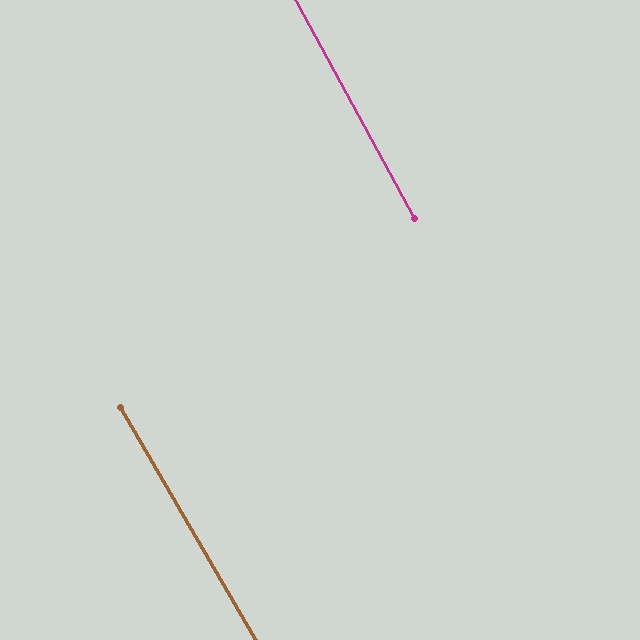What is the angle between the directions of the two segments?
Approximately 2 degrees.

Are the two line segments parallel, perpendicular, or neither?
Parallel — their directions differ by only 1.7°.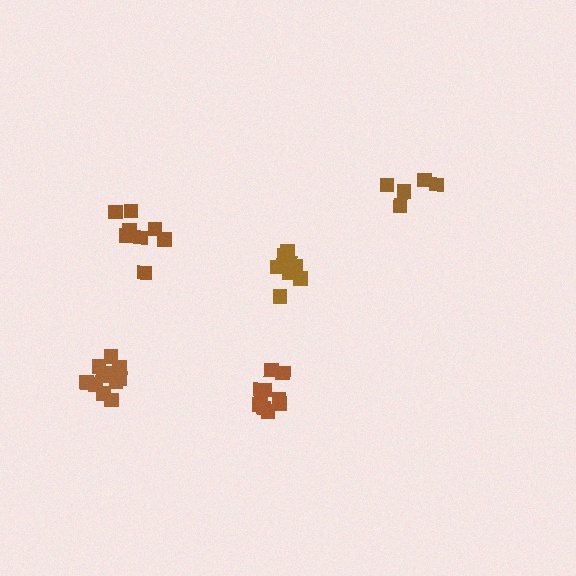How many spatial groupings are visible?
There are 5 spatial groupings.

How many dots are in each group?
Group 1: 5 dots, Group 2: 10 dots, Group 3: 8 dots, Group 4: 11 dots, Group 5: 8 dots (42 total).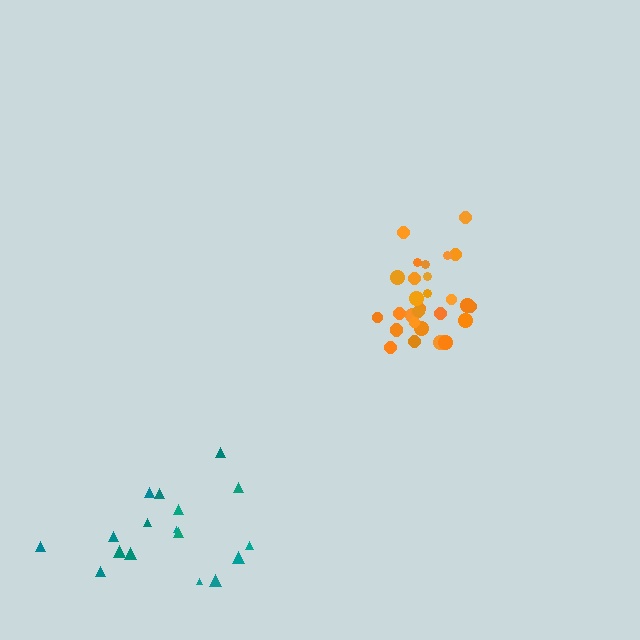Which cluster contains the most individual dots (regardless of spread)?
Orange (29).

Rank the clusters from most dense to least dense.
orange, teal.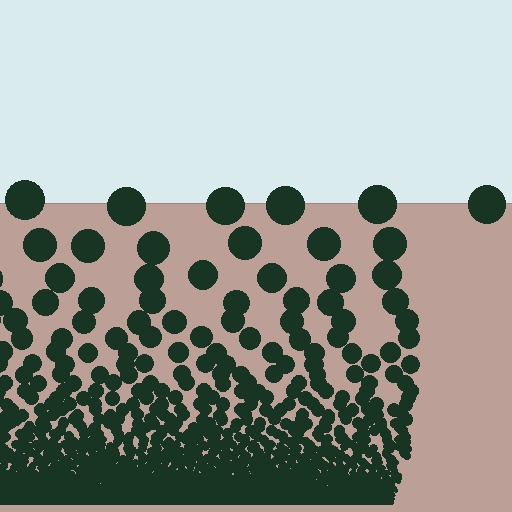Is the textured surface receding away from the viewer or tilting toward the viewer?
The surface appears to tilt toward the viewer. Texture elements get larger and sparser toward the top.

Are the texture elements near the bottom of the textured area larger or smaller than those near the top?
Smaller. The gradient is inverted — elements near the bottom are smaller and denser.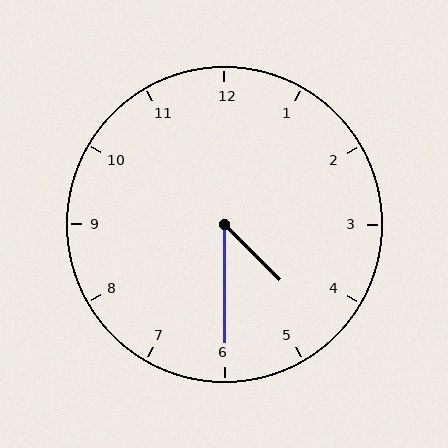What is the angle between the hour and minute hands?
Approximately 45 degrees.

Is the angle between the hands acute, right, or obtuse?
It is acute.